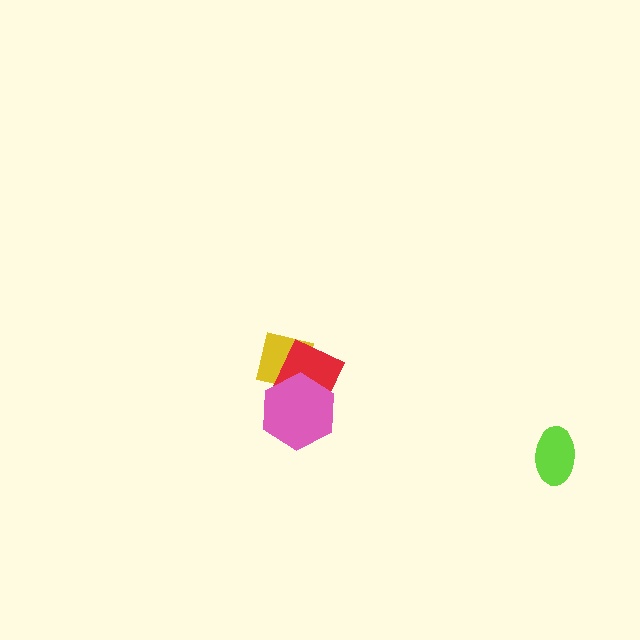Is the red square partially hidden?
Yes, it is partially covered by another shape.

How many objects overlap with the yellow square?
2 objects overlap with the yellow square.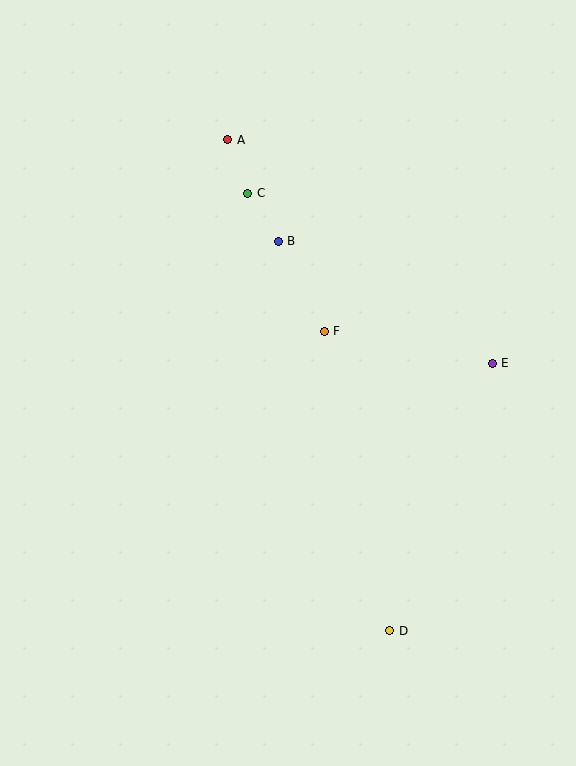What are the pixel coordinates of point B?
Point B is at (278, 241).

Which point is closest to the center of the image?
Point F at (324, 331) is closest to the center.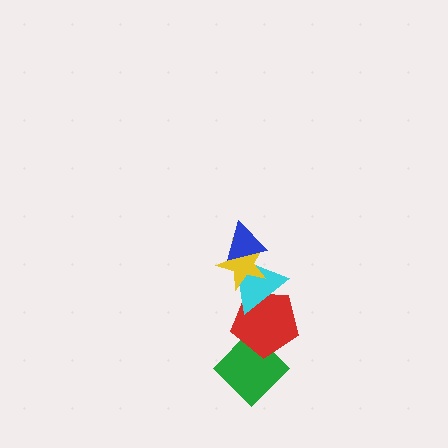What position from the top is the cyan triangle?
The cyan triangle is 3rd from the top.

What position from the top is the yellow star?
The yellow star is 2nd from the top.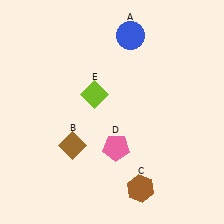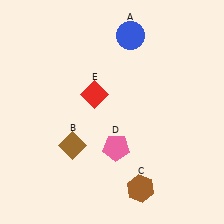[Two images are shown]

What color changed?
The diamond (E) changed from lime in Image 1 to red in Image 2.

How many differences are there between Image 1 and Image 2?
There is 1 difference between the two images.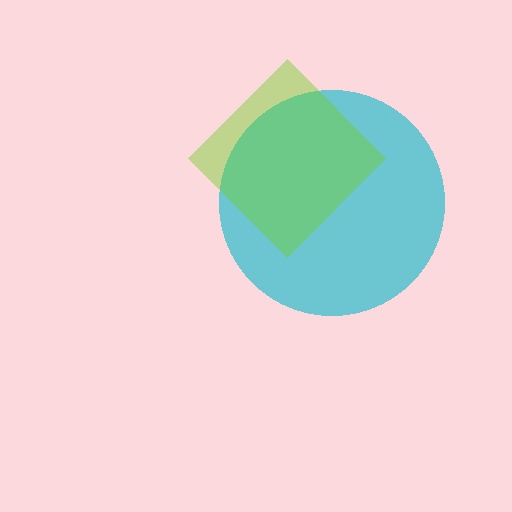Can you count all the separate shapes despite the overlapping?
Yes, there are 2 separate shapes.